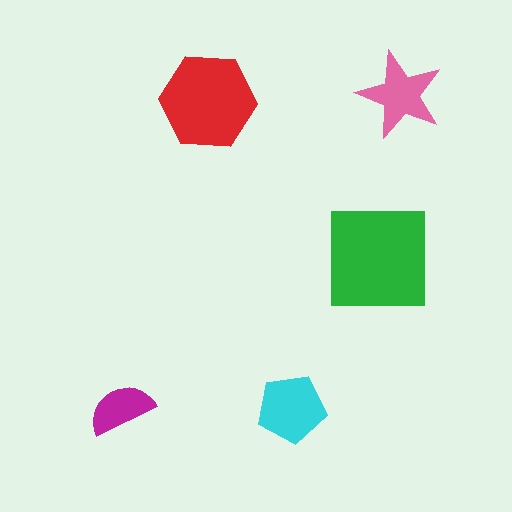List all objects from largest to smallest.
The green square, the red hexagon, the cyan pentagon, the pink star, the magenta semicircle.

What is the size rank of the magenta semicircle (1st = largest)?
5th.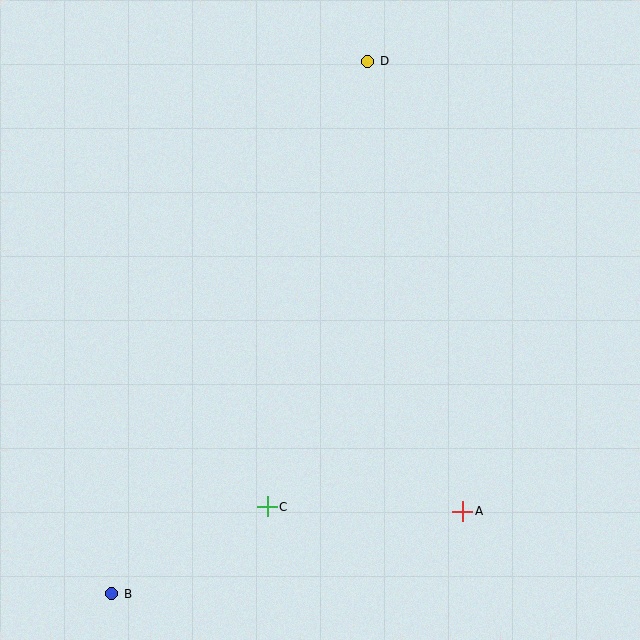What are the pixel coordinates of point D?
Point D is at (368, 61).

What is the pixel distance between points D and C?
The distance between D and C is 457 pixels.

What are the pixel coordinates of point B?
Point B is at (112, 594).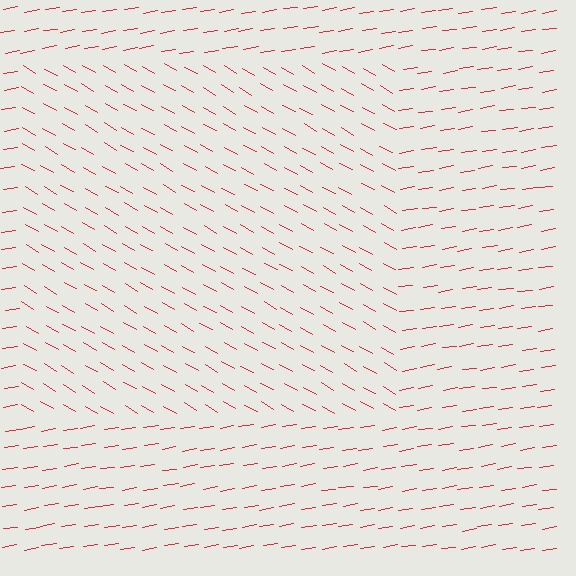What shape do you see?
I see a rectangle.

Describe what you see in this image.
The image is filled with small red line segments. A rectangle region in the image has lines oriented differently from the surrounding lines, creating a visible texture boundary.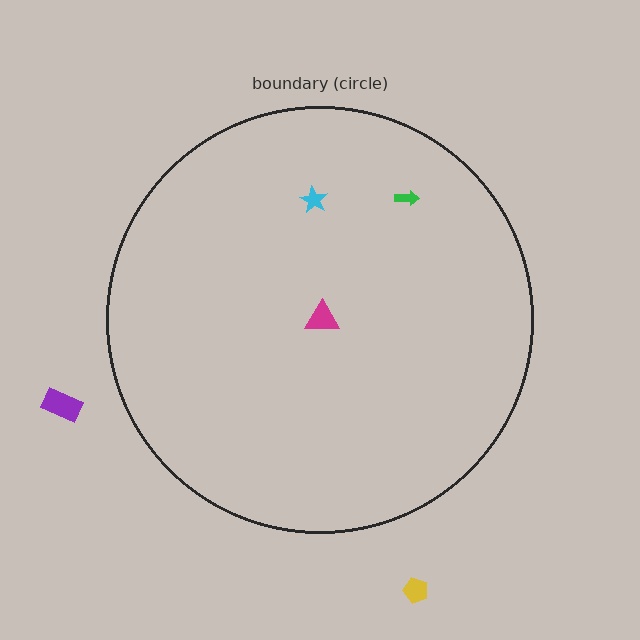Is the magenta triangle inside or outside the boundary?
Inside.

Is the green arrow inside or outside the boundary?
Inside.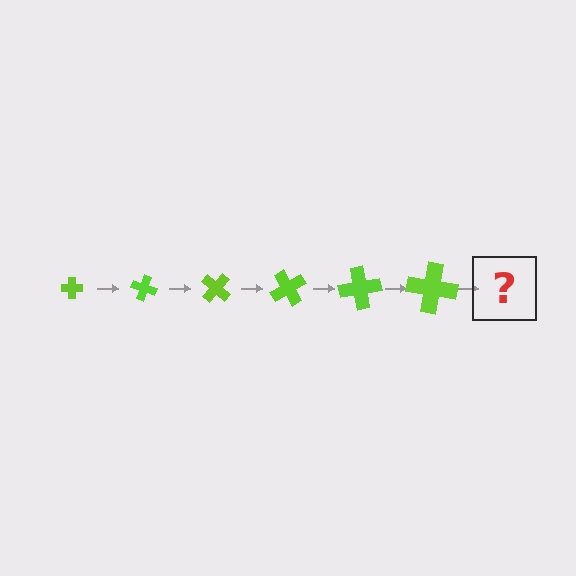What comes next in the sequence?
The next element should be a cross, larger than the previous one and rotated 120 degrees from the start.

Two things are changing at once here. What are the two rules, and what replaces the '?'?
The two rules are that the cross grows larger each step and it rotates 20 degrees each step. The '?' should be a cross, larger than the previous one and rotated 120 degrees from the start.